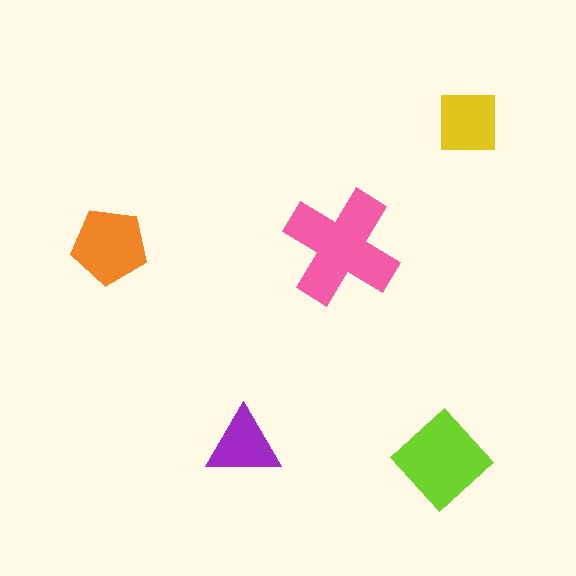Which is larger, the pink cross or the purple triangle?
The pink cross.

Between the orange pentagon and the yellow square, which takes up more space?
The orange pentagon.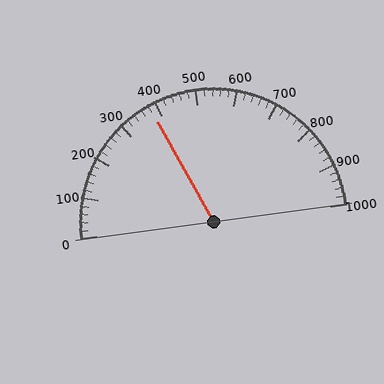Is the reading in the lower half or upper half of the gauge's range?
The reading is in the lower half of the range (0 to 1000).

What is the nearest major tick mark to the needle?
The nearest major tick mark is 400.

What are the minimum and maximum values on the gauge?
The gauge ranges from 0 to 1000.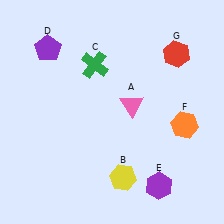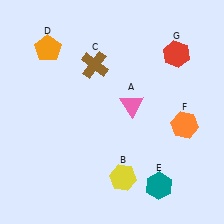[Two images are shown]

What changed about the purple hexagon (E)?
In Image 1, E is purple. In Image 2, it changed to teal.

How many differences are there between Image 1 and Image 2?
There are 3 differences between the two images.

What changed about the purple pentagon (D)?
In Image 1, D is purple. In Image 2, it changed to orange.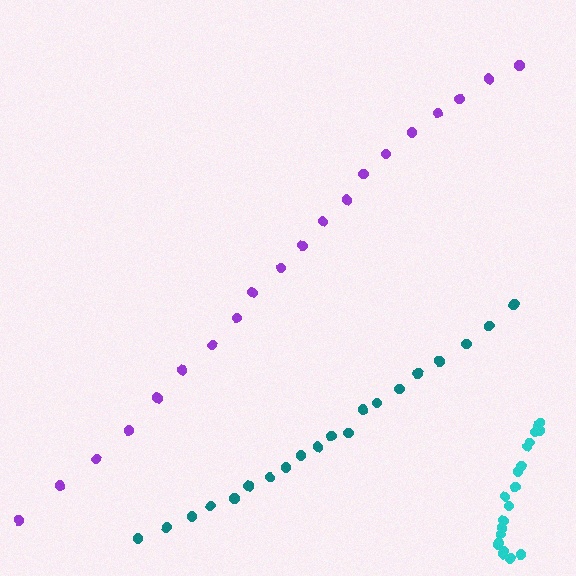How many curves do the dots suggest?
There are 3 distinct paths.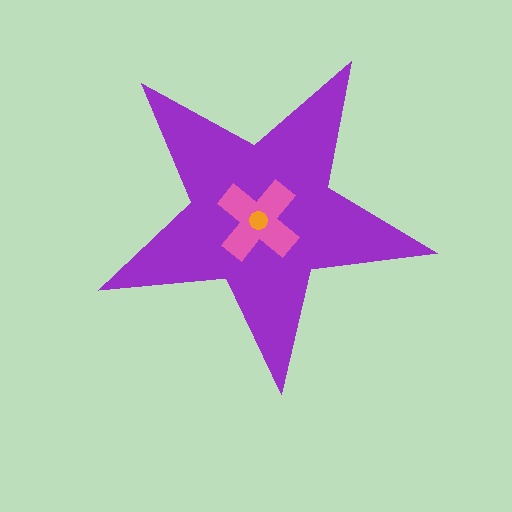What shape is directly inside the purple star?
The pink cross.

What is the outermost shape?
The purple star.